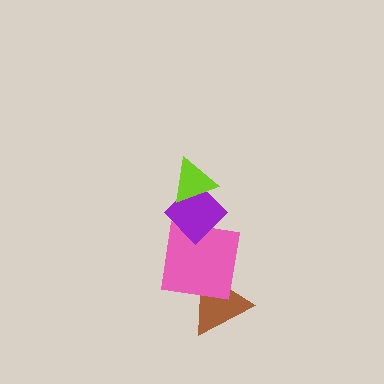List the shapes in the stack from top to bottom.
From top to bottom: the lime triangle, the purple diamond, the pink square, the brown triangle.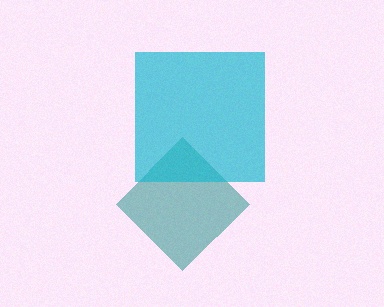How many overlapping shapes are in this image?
There are 2 overlapping shapes in the image.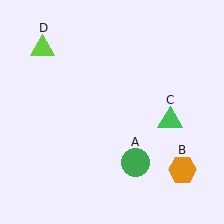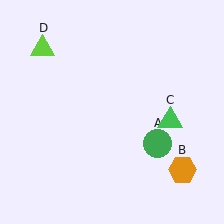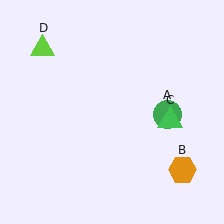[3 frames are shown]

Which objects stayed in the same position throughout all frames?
Orange hexagon (object B) and green triangle (object C) and lime triangle (object D) remained stationary.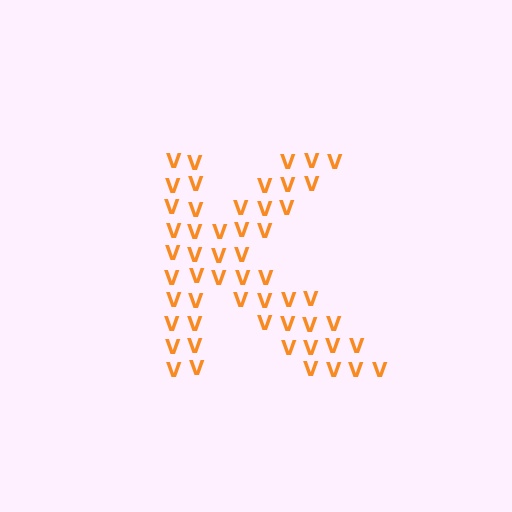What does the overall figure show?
The overall figure shows the letter K.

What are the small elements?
The small elements are letter V's.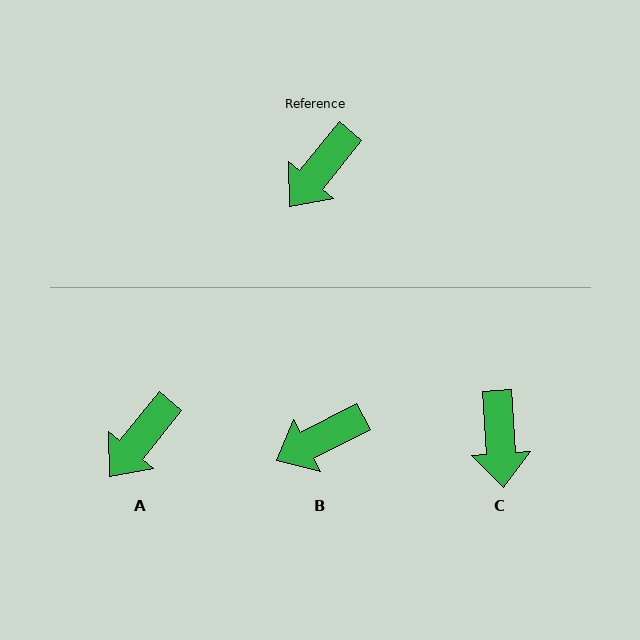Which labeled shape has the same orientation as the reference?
A.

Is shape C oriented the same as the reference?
No, it is off by about 43 degrees.